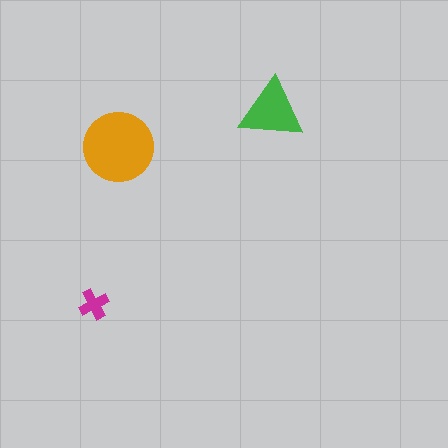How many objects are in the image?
There are 3 objects in the image.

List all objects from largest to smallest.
The orange circle, the green triangle, the magenta cross.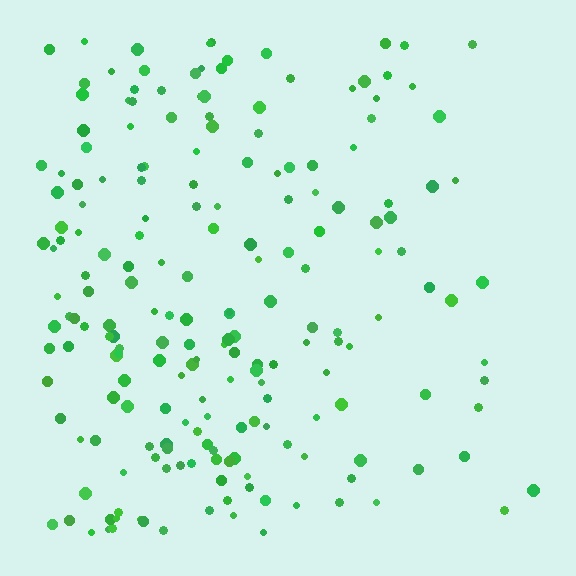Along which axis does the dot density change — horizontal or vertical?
Horizontal.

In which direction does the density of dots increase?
From right to left, with the left side densest.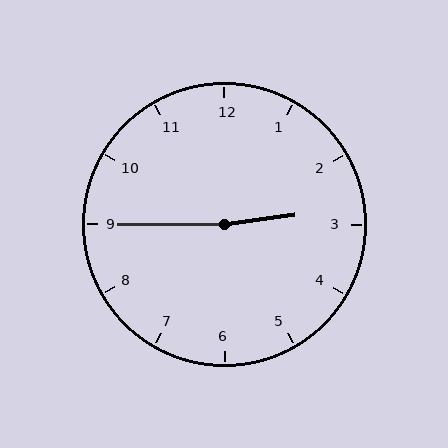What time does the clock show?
2:45.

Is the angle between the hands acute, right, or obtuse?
It is obtuse.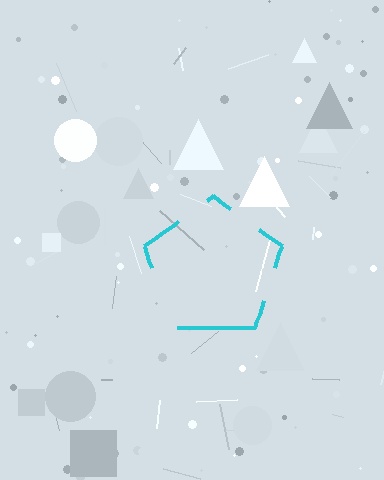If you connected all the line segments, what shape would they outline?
They would outline a pentagon.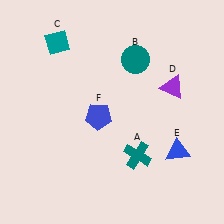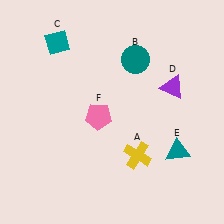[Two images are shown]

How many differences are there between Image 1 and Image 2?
There are 3 differences between the two images.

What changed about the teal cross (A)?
In Image 1, A is teal. In Image 2, it changed to yellow.